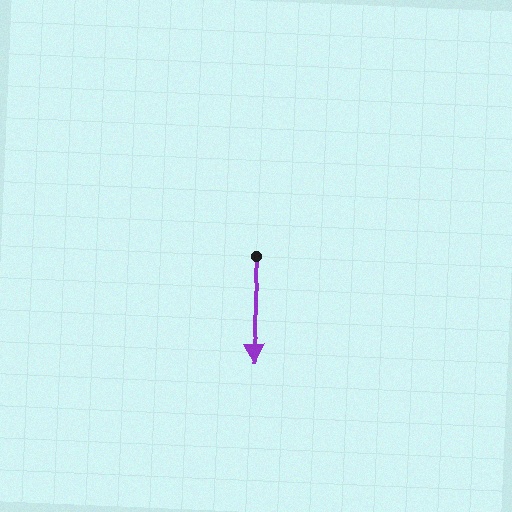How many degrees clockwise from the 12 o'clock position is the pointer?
Approximately 179 degrees.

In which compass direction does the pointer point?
South.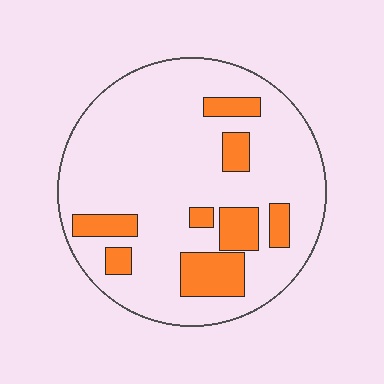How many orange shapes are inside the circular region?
8.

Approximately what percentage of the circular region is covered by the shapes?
Approximately 20%.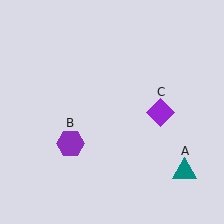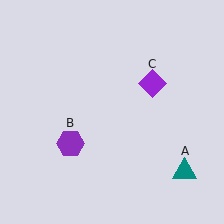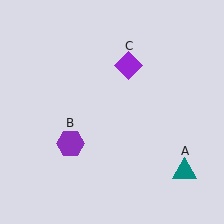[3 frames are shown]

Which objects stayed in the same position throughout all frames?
Teal triangle (object A) and purple hexagon (object B) remained stationary.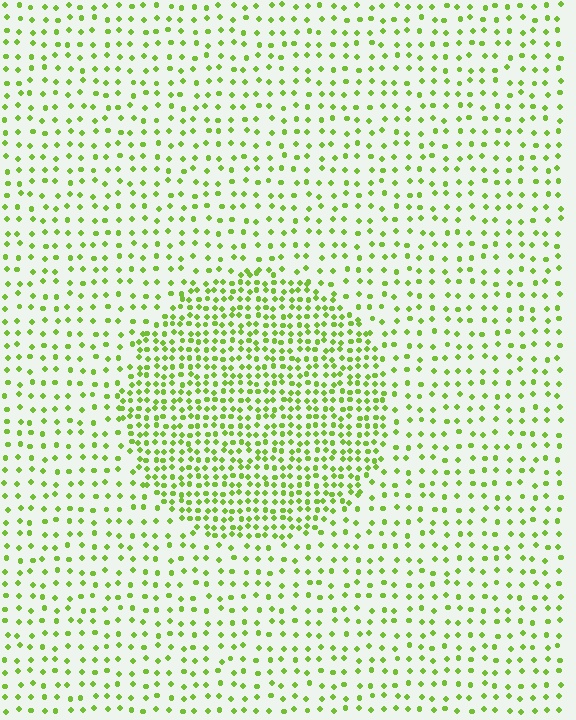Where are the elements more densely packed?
The elements are more densely packed inside the circle boundary.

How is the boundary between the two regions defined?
The boundary is defined by a change in element density (approximately 2.2x ratio). All elements are the same color, size, and shape.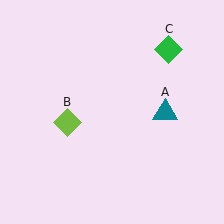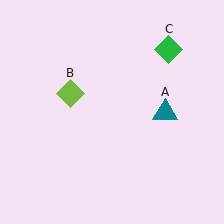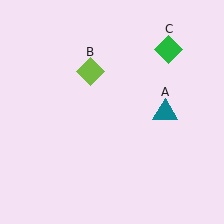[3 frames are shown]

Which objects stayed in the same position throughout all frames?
Teal triangle (object A) and green diamond (object C) remained stationary.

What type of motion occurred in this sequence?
The lime diamond (object B) rotated clockwise around the center of the scene.